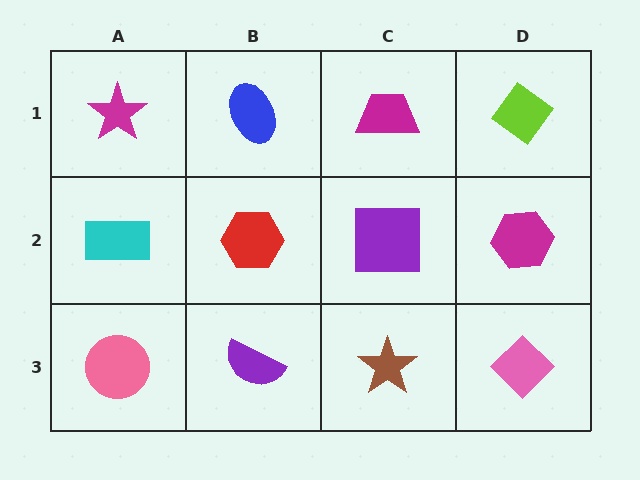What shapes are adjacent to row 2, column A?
A magenta star (row 1, column A), a pink circle (row 3, column A), a red hexagon (row 2, column B).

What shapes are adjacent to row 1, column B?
A red hexagon (row 2, column B), a magenta star (row 1, column A), a magenta trapezoid (row 1, column C).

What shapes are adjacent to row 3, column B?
A red hexagon (row 2, column B), a pink circle (row 3, column A), a brown star (row 3, column C).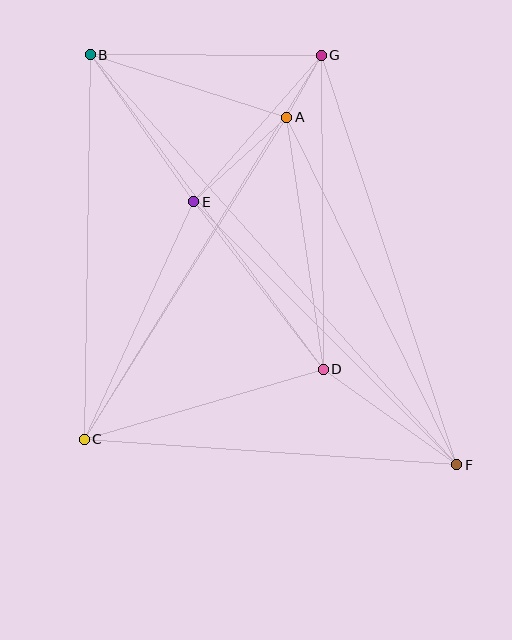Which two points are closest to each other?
Points A and G are closest to each other.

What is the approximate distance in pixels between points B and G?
The distance between B and G is approximately 231 pixels.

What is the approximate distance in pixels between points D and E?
The distance between D and E is approximately 212 pixels.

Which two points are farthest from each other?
Points B and F are farthest from each other.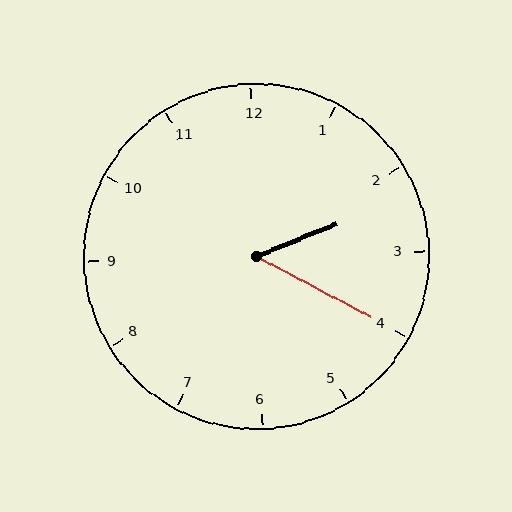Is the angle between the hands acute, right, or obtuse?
It is acute.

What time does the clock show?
2:20.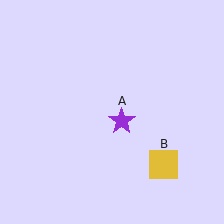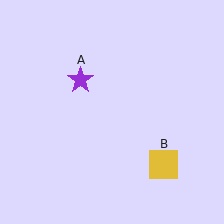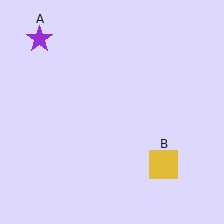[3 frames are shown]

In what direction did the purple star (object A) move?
The purple star (object A) moved up and to the left.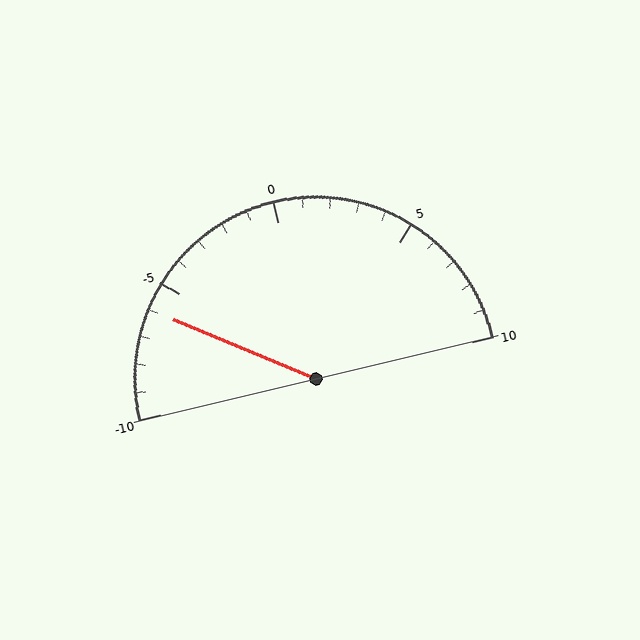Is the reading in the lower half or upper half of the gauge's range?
The reading is in the lower half of the range (-10 to 10).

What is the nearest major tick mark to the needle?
The nearest major tick mark is -5.